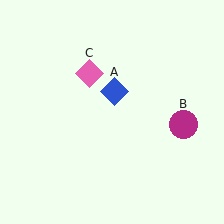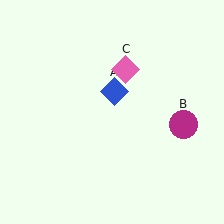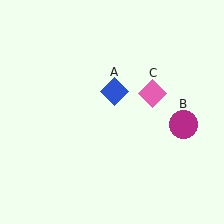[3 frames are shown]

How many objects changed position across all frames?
1 object changed position: pink diamond (object C).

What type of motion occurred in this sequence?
The pink diamond (object C) rotated clockwise around the center of the scene.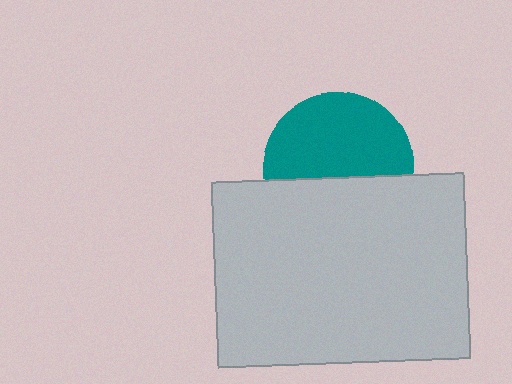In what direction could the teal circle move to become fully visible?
The teal circle could move up. That would shift it out from behind the light gray rectangle entirely.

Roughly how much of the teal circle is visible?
About half of it is visible (roughly 58%).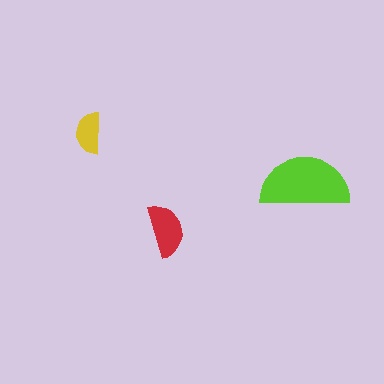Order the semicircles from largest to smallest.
the lime one, the red one, the yellow one.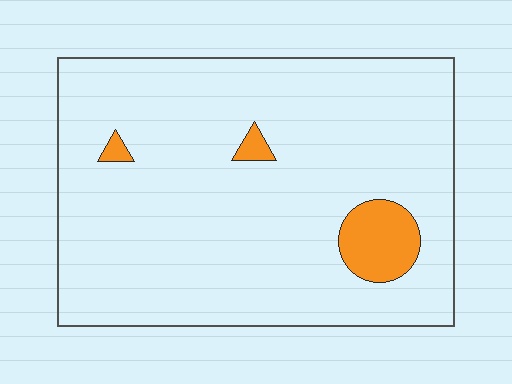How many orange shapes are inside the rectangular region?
3.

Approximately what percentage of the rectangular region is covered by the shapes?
Approximately 5%.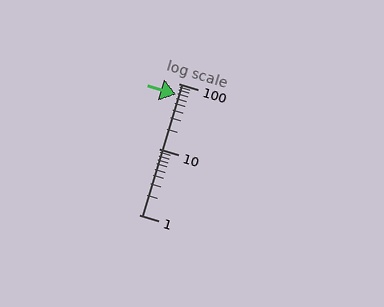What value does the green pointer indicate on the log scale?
The pointer indicates approximately 67.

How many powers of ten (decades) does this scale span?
The scale spans 2 decades, from 1 to 100.